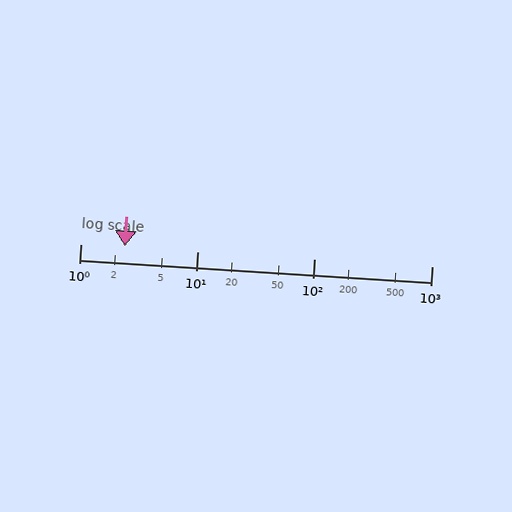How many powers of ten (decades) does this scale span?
The scale spans 3 decades, from 1 to 1000.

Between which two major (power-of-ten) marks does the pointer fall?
The pointer is between 1 and 10.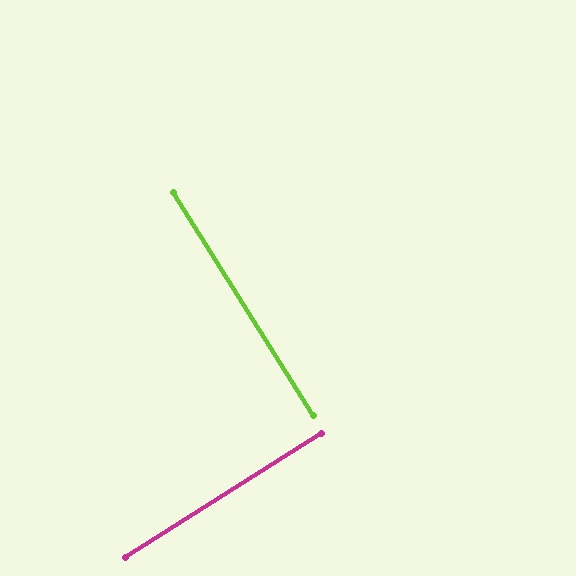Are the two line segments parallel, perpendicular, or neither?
Perpendicular — they meet at approximately 90°.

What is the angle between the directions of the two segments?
Approximately 90 degrees.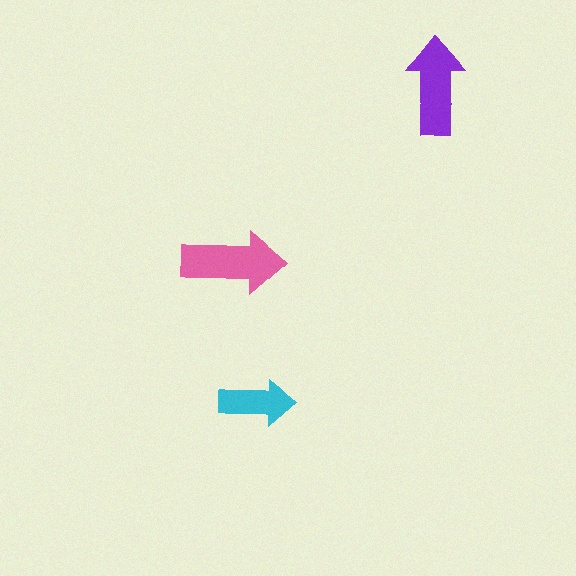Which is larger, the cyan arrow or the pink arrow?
The pink one.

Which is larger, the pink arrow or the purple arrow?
The pink one.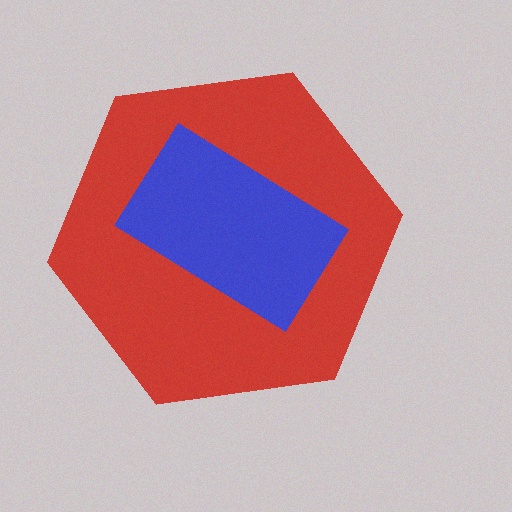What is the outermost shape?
The red hexagon.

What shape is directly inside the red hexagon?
The blue rectangle.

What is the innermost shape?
The blue rectangle.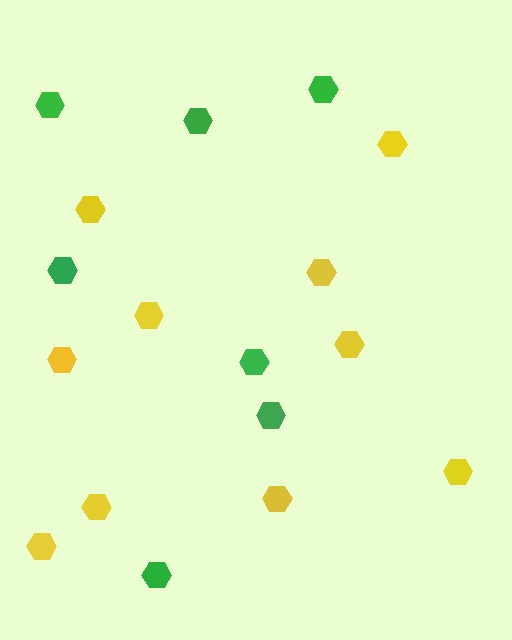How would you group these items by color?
There are 2 groups: one group of yellow hexagons (10) and one group of green hexagons (7).